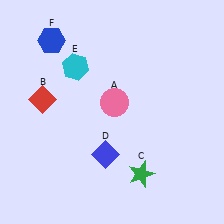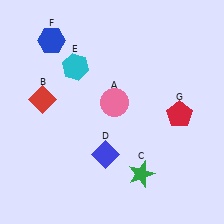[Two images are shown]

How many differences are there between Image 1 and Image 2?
There is 1 difference between the two images.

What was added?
A red pentagon (G) was added in Image 2.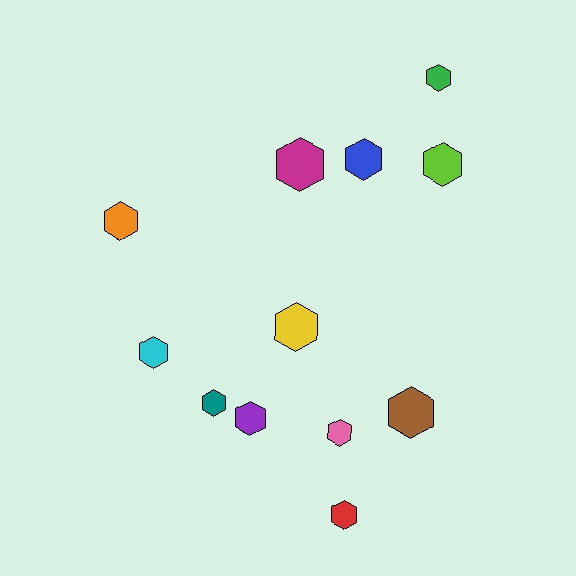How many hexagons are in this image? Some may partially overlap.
There are 12 hexagons.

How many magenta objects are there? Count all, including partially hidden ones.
There is 1 magenta object.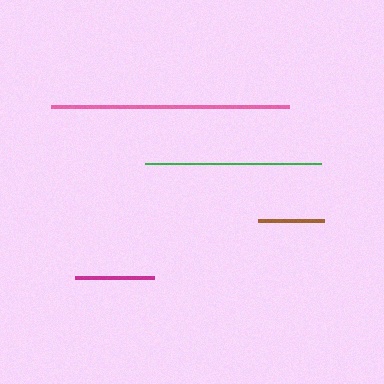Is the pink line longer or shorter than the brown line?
The pink line is longer than the brown line.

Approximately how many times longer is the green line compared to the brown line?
The green line is approximately 2.7 times the length of the brown line.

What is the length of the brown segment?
The brown segment is approximately 66 pixels long.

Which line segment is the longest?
The pink line is the longest at approximately 238 pixels.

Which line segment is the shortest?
The brown line is the shortest at approximately 66 pixels.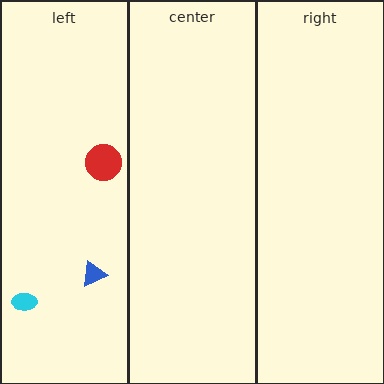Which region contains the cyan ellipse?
The left region.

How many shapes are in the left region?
3.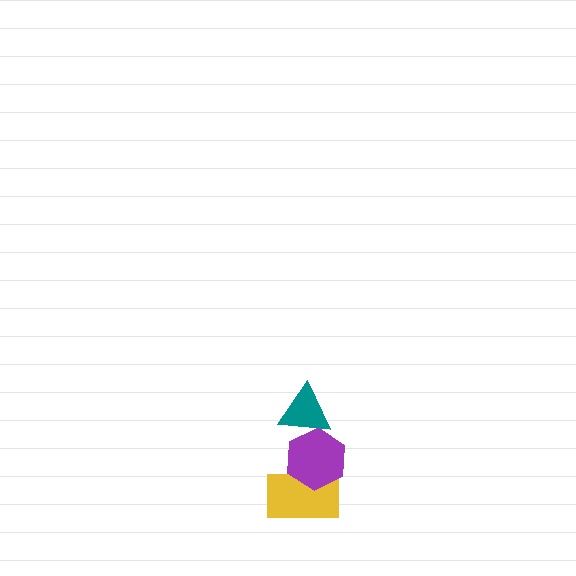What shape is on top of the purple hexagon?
The teal triangle is on top of the purple hexagon.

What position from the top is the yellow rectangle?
The yellow rectangle is 3rd from the top.